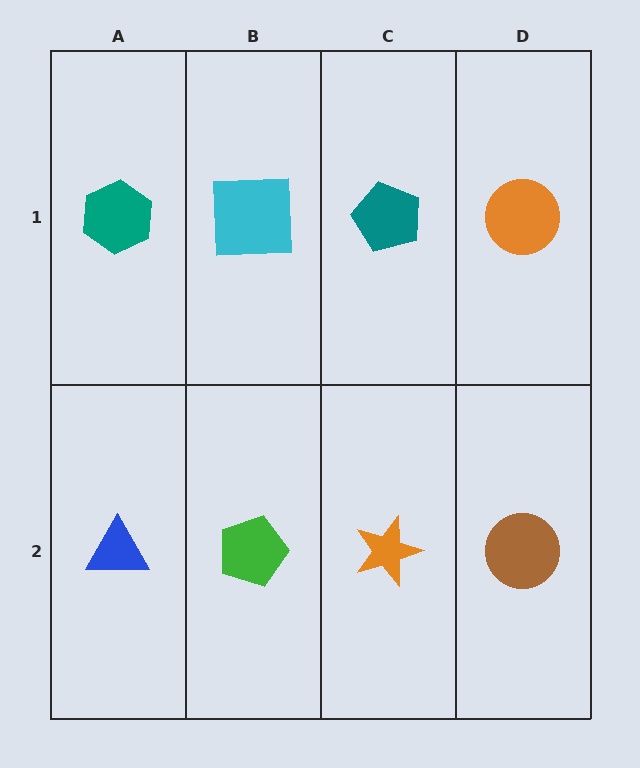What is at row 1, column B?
A cyan square.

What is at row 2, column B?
A green pentagon.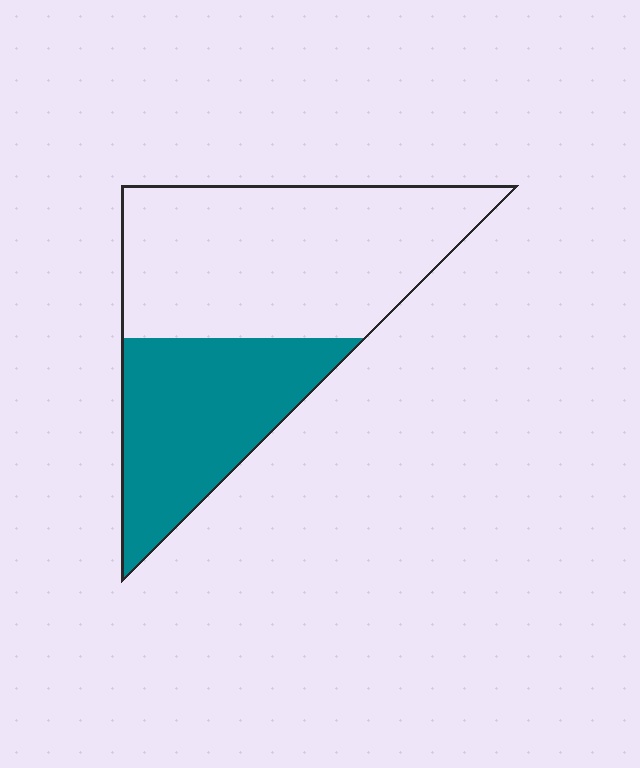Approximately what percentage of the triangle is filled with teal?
Approximately 40%.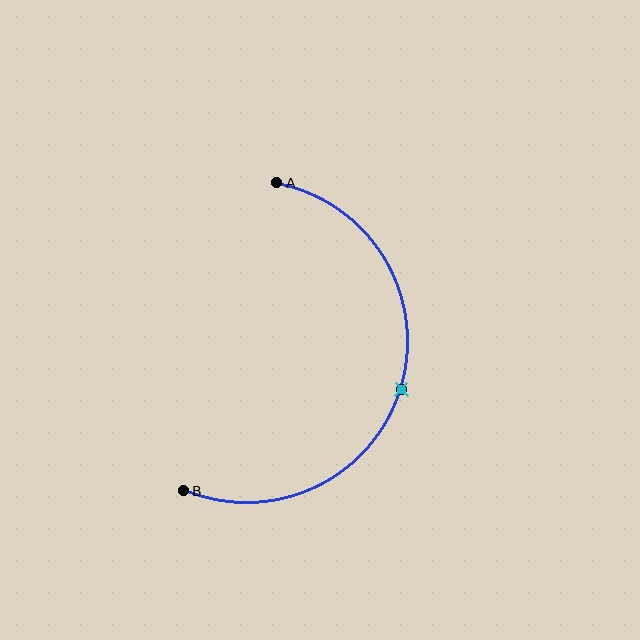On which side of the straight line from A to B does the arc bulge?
The arc bulges to the right of the straight line connecting A and B.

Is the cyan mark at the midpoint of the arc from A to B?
Yes. The cyan mark lies on the arc at equal arc-length from both A and B — it is the arc midpoint.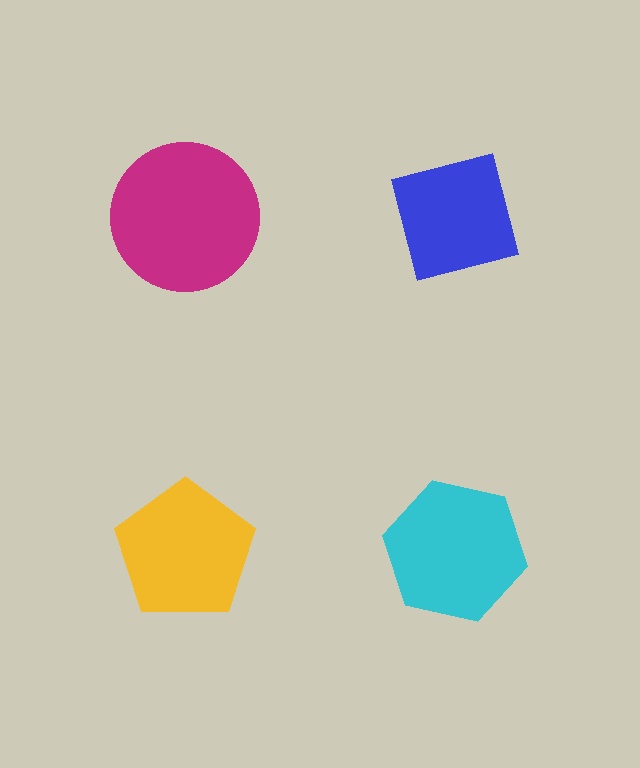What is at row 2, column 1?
A yellow pentagon.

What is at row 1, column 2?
A blue square.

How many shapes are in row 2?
2 shapes.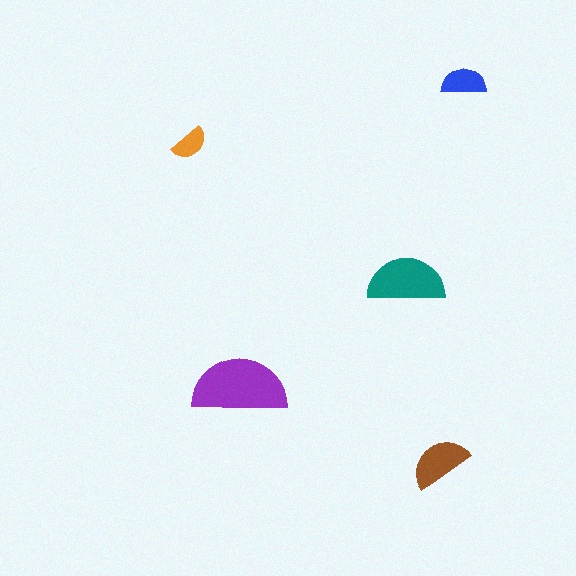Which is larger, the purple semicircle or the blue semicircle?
The purple one.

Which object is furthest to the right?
The blue semicircle is rightmost.